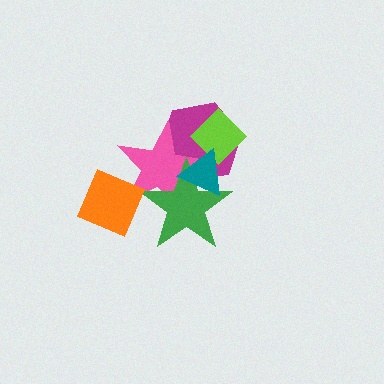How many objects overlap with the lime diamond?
3 objects overlap with the lime diamond.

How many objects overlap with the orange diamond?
2 objects overlap with the orange diamond.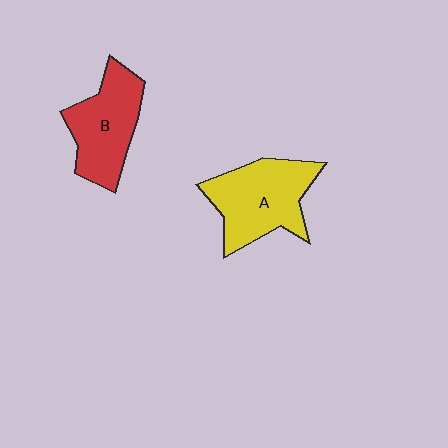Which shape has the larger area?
Shape A (yellow).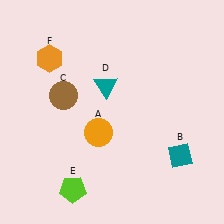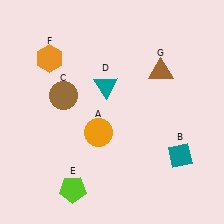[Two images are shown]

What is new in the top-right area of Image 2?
A brown triangle (G) was added in the top-right area of Image 2.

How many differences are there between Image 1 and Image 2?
There is 1 difference between the two images.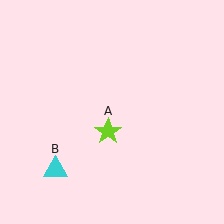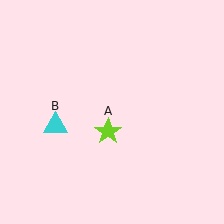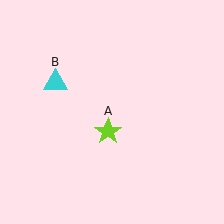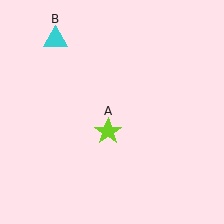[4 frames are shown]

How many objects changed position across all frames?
1 object changed position: cyan triangle (object B).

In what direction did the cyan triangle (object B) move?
The cyan triangle (object B) moved up.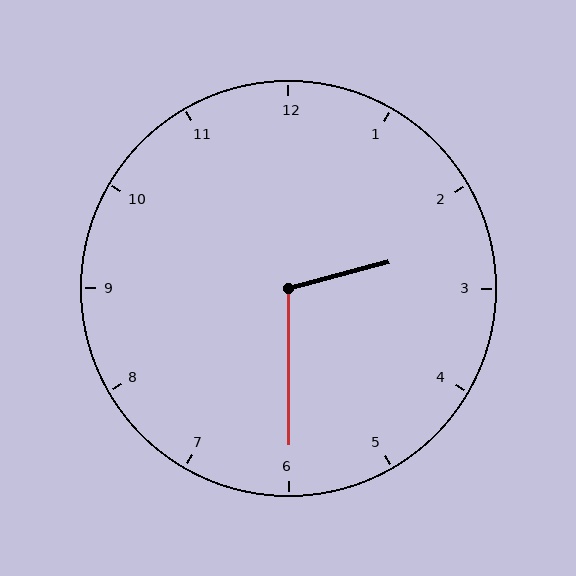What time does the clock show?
2:30.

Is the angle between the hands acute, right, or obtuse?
It is obtuse.